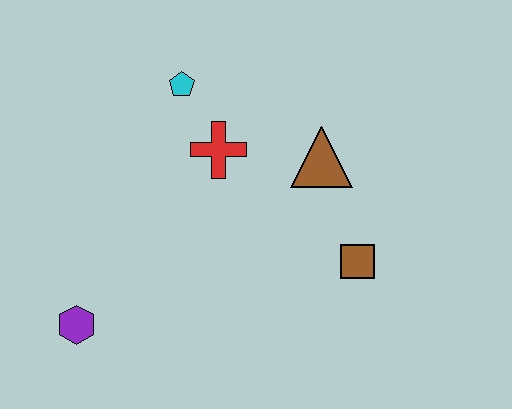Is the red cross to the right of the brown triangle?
No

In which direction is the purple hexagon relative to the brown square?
The purple hexagon is to the left of the brown square.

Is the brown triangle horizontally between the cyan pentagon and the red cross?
No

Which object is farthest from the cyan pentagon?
The purple hexagon is farthest from the cyan pentagon.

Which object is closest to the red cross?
The cyan pentagon is closest to the red cross.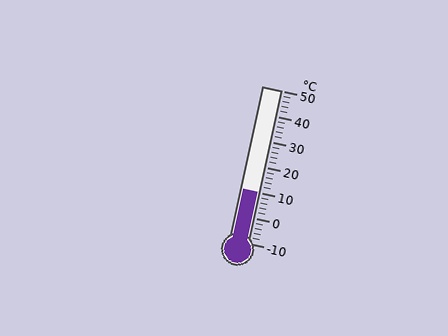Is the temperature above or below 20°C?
The temperature is below 20°C.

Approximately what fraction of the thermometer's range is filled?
The thermometer is filled to approximately 35% of its range.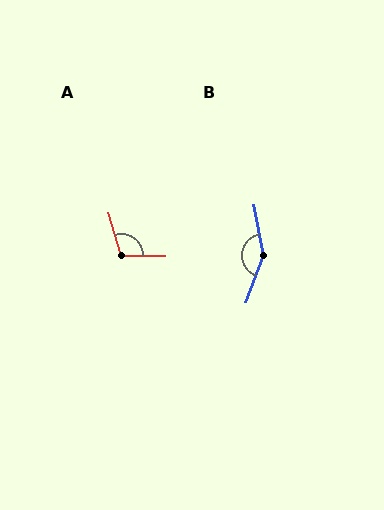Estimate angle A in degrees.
Approximately 107 degrees.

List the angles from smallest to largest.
A (107°), B (149°).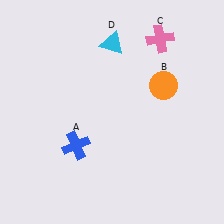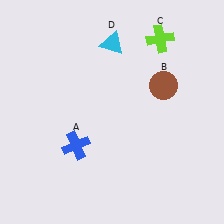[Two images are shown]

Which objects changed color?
B changed from orange to brown. C changed from pink to lime.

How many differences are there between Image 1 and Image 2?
There are 2 differences between the two images.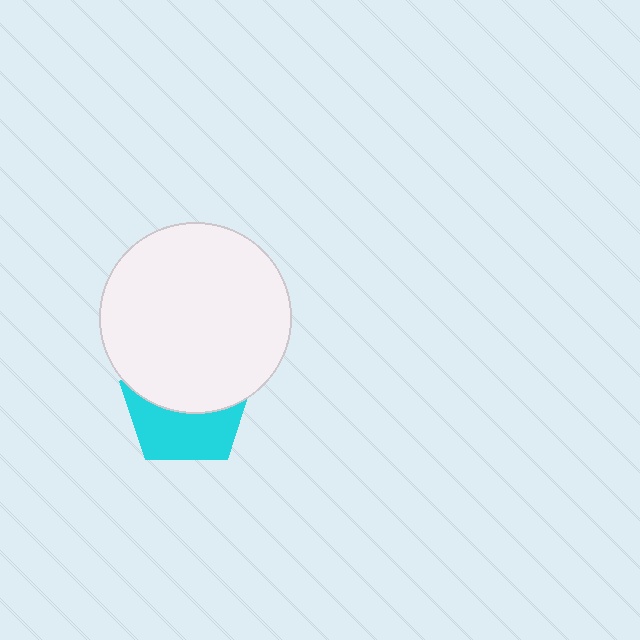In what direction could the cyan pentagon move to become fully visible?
The cyan pentagon could move down. That would shift it out from behind the white circle entirely.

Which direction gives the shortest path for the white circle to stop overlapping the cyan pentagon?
Moving up gives the shortest separation.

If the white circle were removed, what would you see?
You would see the complete cyan pentagon.